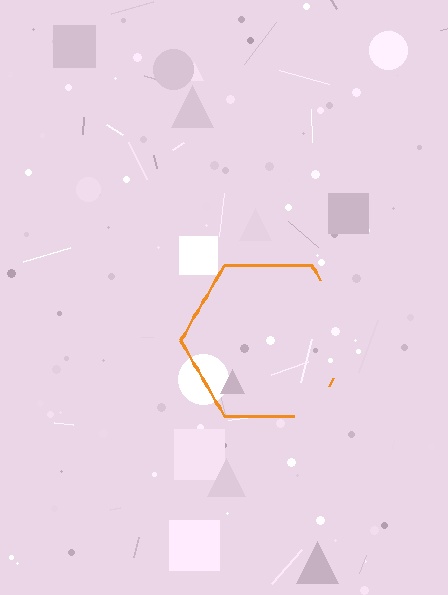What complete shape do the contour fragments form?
The contour fragments form a hexagon.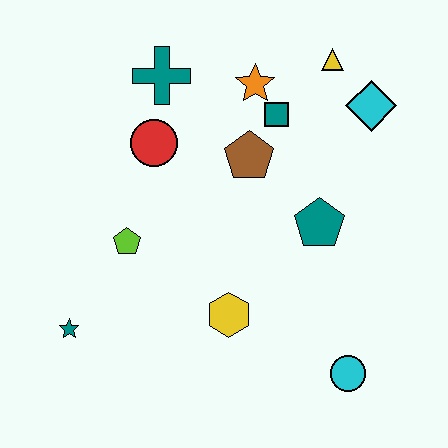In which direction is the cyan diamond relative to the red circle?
The cyan diamond is to the right of the red circle.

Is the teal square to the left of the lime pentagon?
No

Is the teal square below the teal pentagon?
No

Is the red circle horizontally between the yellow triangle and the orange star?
No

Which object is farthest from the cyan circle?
The teal cross is farthest from the cyan circle.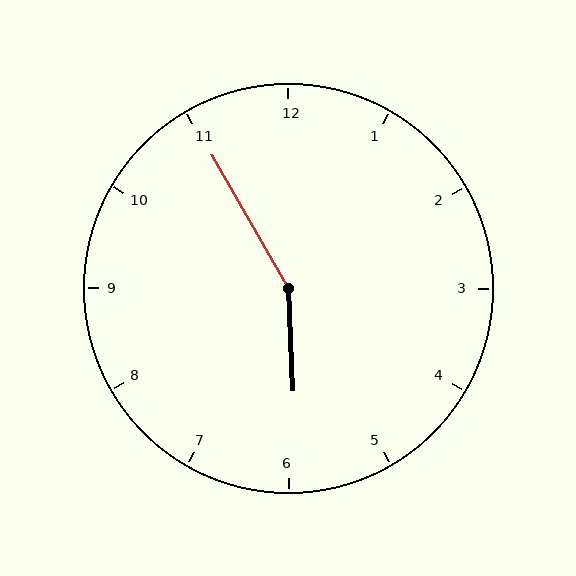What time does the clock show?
5:55.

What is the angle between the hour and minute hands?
Approximately 152 degrees.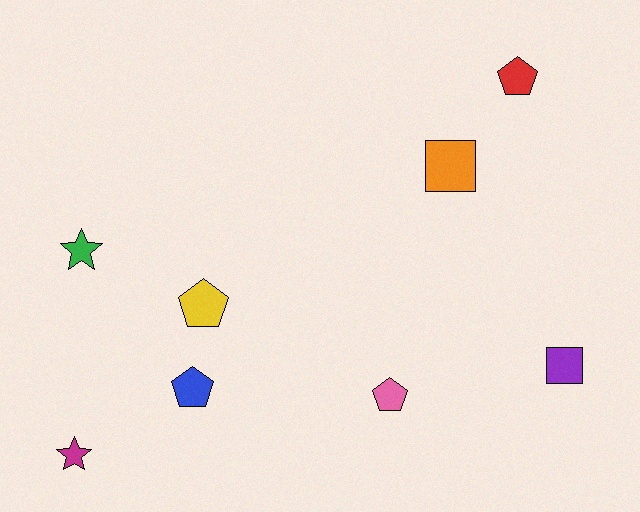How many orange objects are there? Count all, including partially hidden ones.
There is 1 orange object.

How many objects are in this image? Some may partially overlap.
There are 8 objects.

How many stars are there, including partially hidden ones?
There are 2 stars.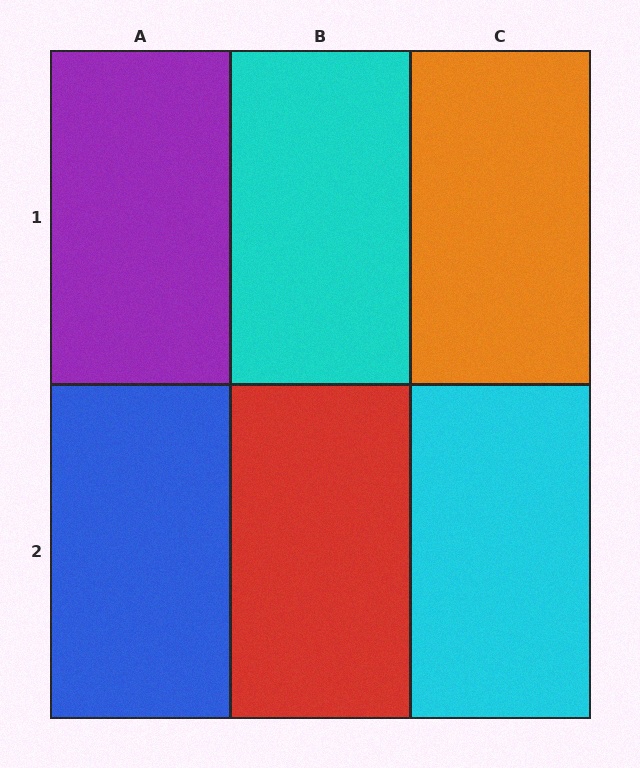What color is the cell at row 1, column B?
Cyan.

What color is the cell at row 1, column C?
Orange.